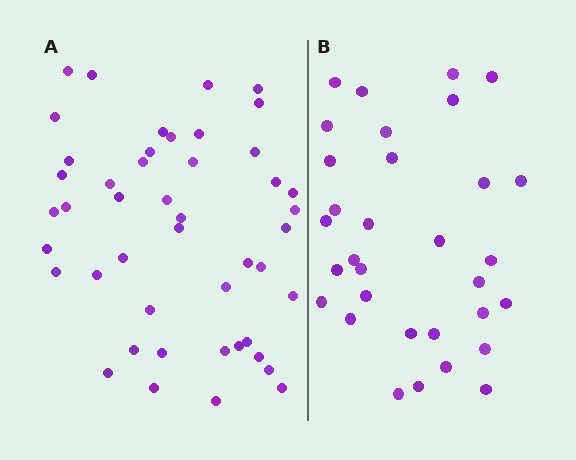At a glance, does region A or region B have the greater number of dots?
Region A (the left region) has more dots.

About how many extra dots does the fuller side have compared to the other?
Region A has approximately 15 more dots than region B.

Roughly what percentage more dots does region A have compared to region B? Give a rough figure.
About 45% more.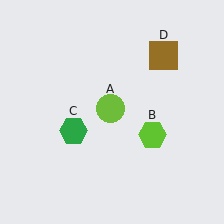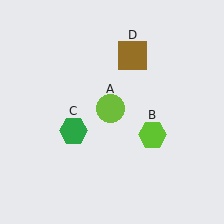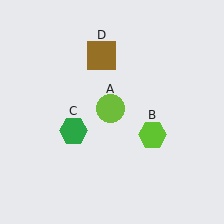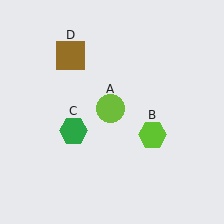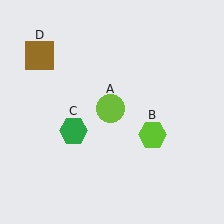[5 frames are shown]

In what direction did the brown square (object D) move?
The brown square (object D) moved left.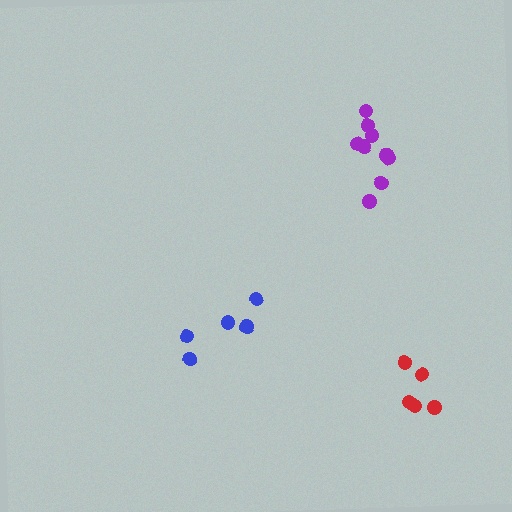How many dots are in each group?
Group 1: 5 dots, Group 2: 9 dots, Group 3: 6 dots (20 total).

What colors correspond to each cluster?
The clusters are colored: blue, purple, red.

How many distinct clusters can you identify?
There are 3 distinct clusters.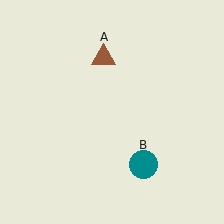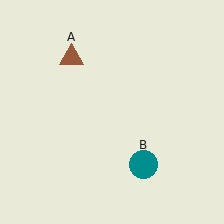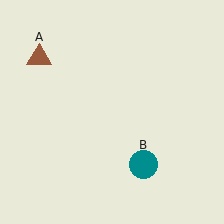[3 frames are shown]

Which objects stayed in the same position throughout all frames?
Teal circle (object B) remained stationary.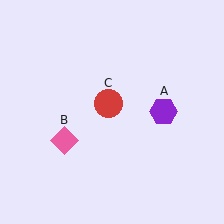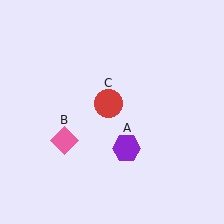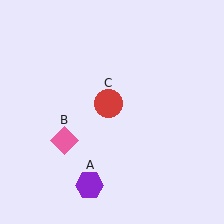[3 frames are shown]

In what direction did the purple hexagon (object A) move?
The purple hexagon (object A) moved down and to the left.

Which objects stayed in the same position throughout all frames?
Pink diamond (object B) and red circle (object C) remained stationary.